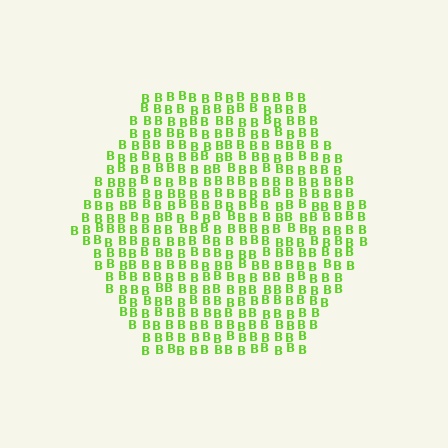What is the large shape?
The large shape is a hexagon.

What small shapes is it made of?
It is made of small letter B's.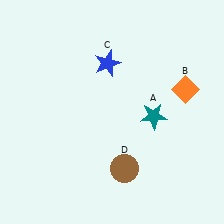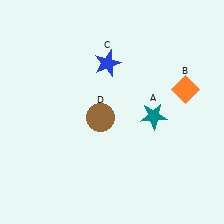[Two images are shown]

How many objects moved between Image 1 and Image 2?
1 object moved between the two images.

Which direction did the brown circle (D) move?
The brown circle (D) moved up.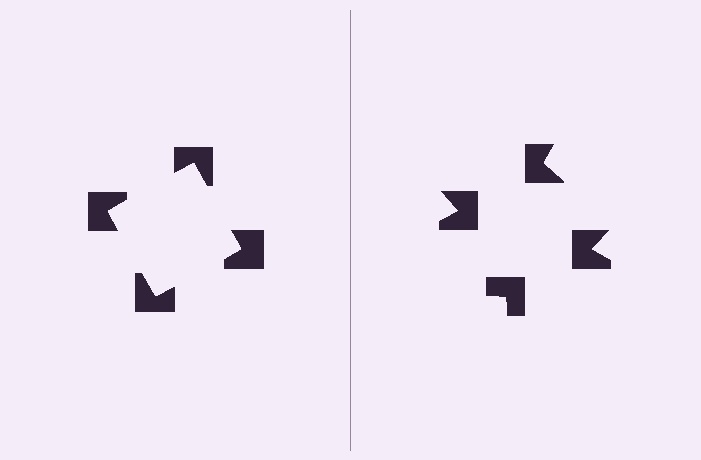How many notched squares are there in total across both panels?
8 — 4 on each side.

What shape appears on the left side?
An illusory square.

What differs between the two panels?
The notched squares are positioned identically on both sides; only the wedge orientations differ. On the left they align to a square; on the right they are misaligned.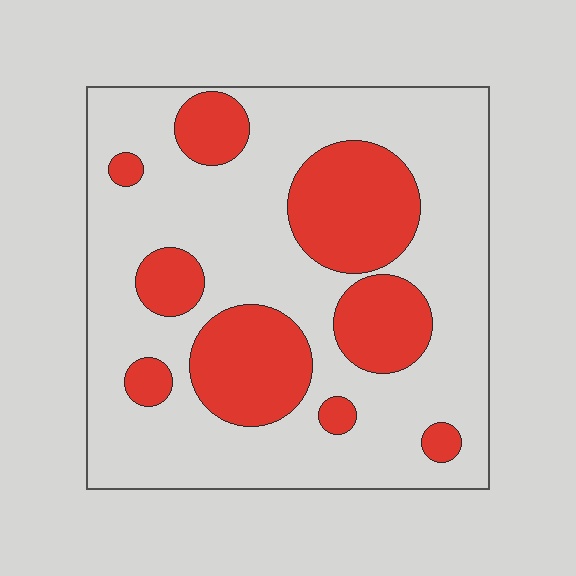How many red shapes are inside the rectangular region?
9.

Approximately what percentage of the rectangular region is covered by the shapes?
Approximately 30%.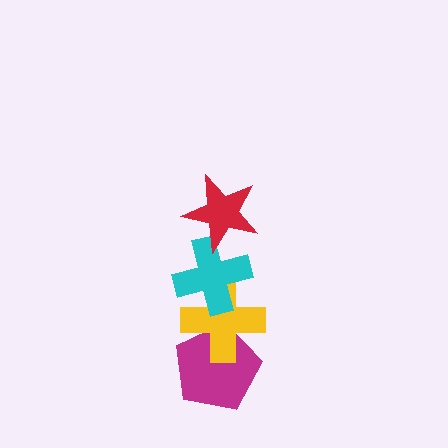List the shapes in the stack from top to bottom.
From top to bottom: the red star, the cyan cross, the yellow cross, the magenta pentagon.